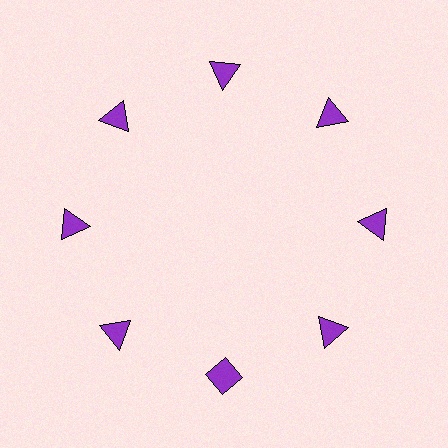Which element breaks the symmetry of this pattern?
The purple diamond at roughly the 6 o'clock position breaks the symmetry. All other shapes are purple triangles.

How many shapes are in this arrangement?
There are 8 shapes arranged in a ring pattern.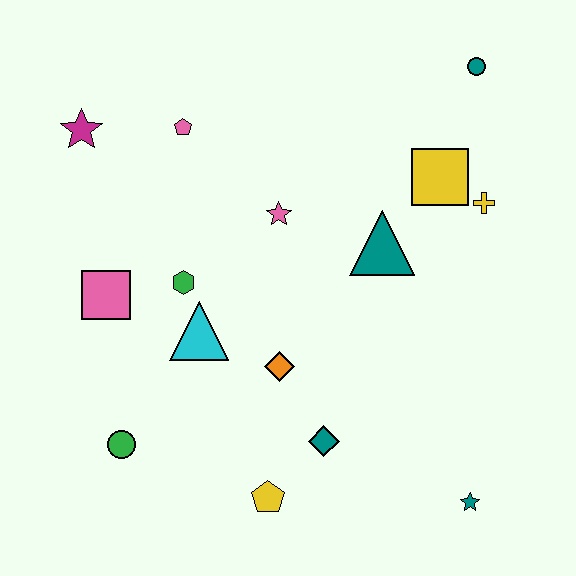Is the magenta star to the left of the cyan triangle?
Yes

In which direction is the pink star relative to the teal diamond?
The pink star is above the teal diamond.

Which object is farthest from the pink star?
The teal star is farthest from the pink star.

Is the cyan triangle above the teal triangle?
No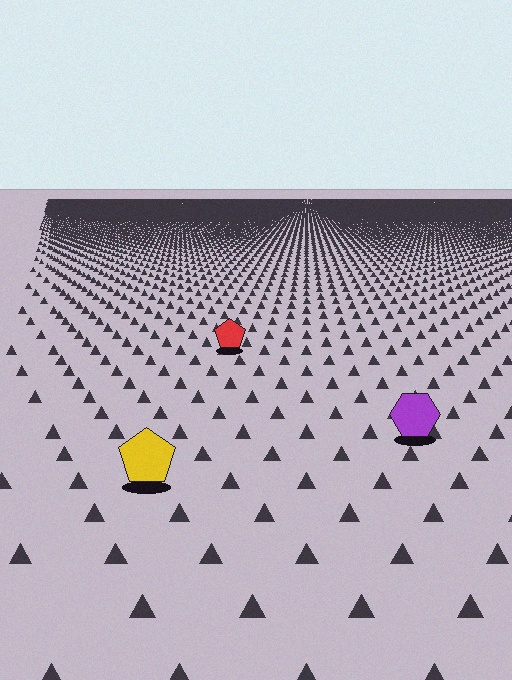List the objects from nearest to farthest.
From nearest to farthest: the yellow pentagon, the purple hexagon, the red pentagon.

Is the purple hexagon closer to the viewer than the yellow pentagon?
No. The yellow pentagon is closer — you can tell from the texture gradient: the ground texture is coarser near it.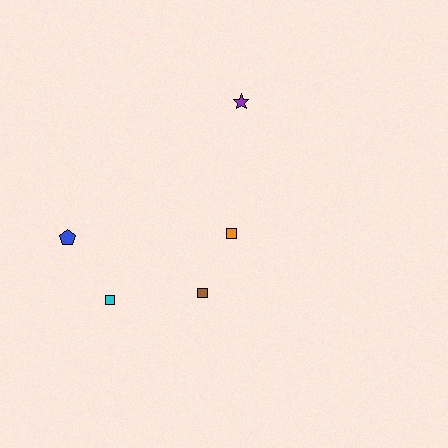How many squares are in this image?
There are 3 squares.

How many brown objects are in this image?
There is 1 brown object.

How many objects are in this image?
There are 5 objects.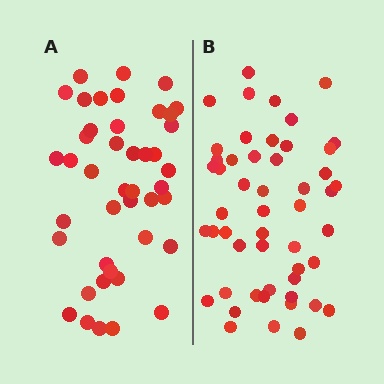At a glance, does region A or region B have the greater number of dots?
Region B (the right region) has more dots.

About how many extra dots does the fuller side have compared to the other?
Region B has roughly 8 or so more dots than region A.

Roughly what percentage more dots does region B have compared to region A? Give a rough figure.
About 20% more.